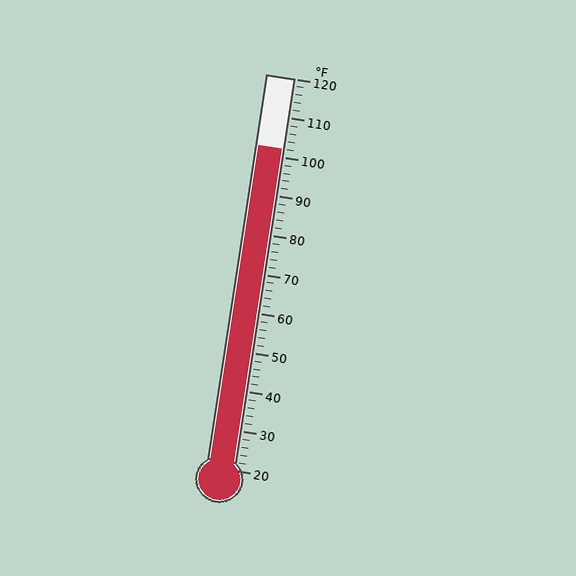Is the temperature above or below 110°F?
The temperature is below 110°F.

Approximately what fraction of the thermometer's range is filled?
The thermometer is filled to approximately 80% of its range.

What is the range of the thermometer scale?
The thermometer scale ranges from 20°F to 120°F.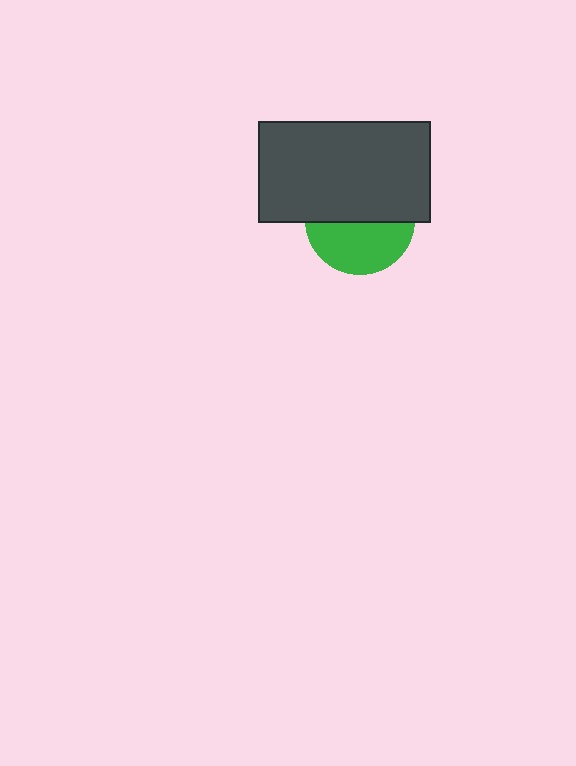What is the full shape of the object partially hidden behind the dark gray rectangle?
The partially hidden object is a green circle.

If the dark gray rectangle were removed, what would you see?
You would see the complete green circle.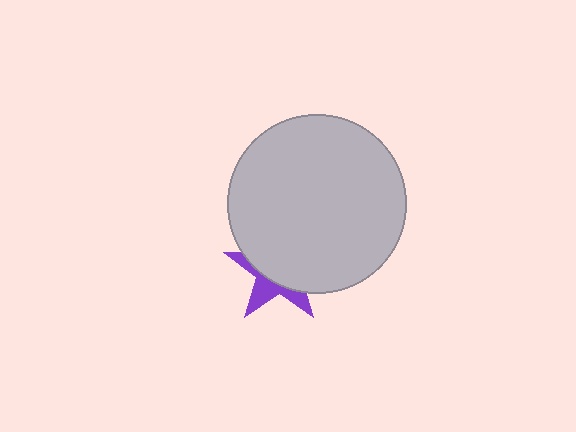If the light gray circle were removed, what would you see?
You would see the complete purple star.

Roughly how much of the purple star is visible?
A small part of it is visible (roughly 35%).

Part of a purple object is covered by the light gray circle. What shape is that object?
It is a star.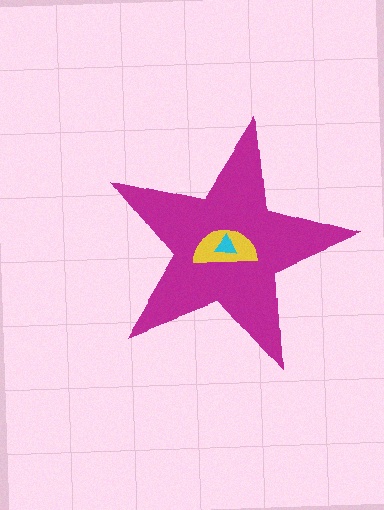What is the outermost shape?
The magenta star.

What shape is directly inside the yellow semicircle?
The cyan triangle.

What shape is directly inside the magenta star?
The yellow semicircle.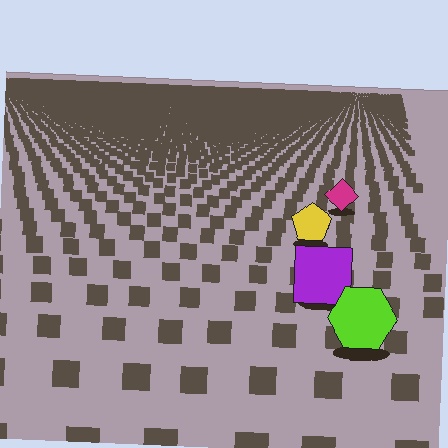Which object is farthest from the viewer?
The magenta diamond is farthest from the viewer. It appears smaller and the ground texture around it is denser.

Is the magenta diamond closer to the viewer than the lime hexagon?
No. The lime hexagon is closer — you can tell from the texture gradient: the ground texture is coarser near it.